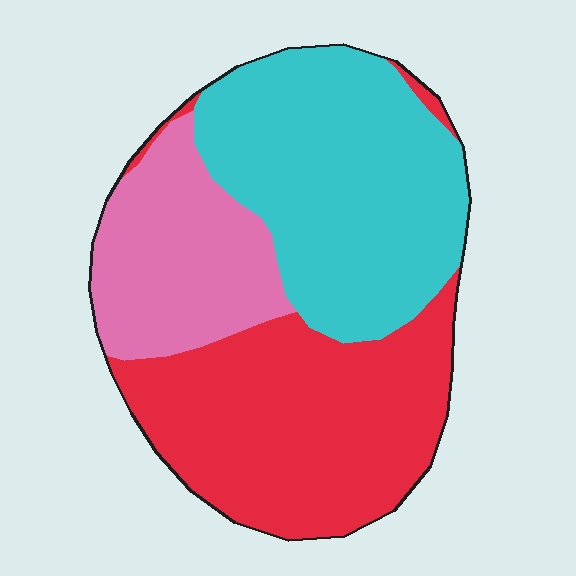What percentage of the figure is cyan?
Cyan takes up about two fifths (2/5) of the figure.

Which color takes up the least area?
Pink, at roughly 20%.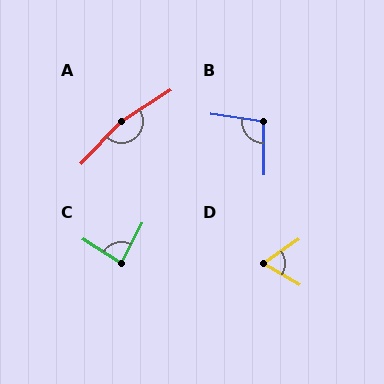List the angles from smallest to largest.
D (65°), C (84°), B (99°), A (166°).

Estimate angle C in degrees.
Approximately 84 degrees.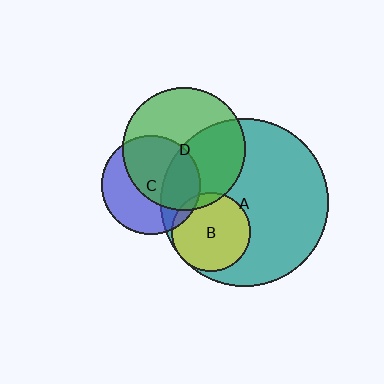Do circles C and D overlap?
Yes.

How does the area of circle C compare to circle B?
Approximately 1.6 times.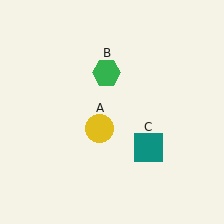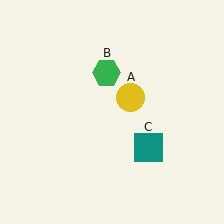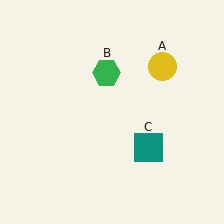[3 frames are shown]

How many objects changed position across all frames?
1 object changed position: yellow circle (object A).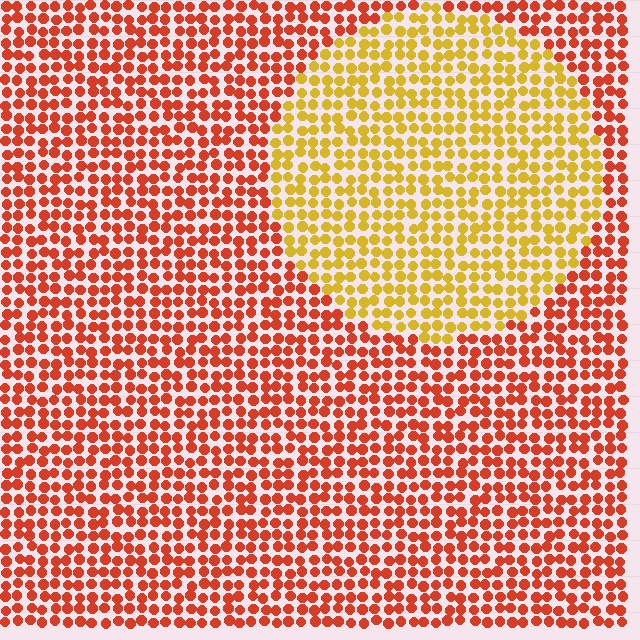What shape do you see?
I see a circle.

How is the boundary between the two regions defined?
The boundary is defined purely by a slight shift in hue (about 42 degrees). Spacing, size, and orientation are identical on both sides.